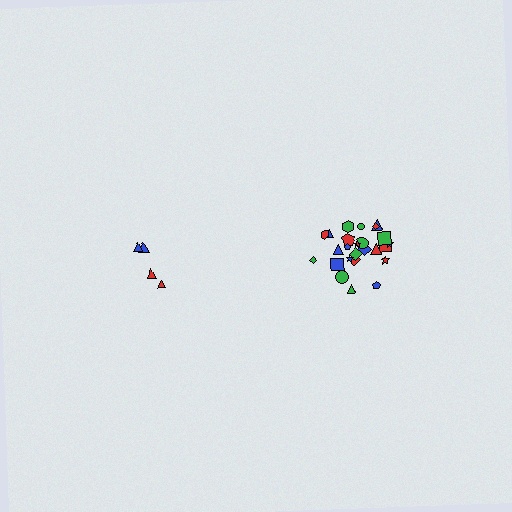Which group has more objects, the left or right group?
The right group.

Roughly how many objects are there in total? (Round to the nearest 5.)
Roughly 30 objects in total.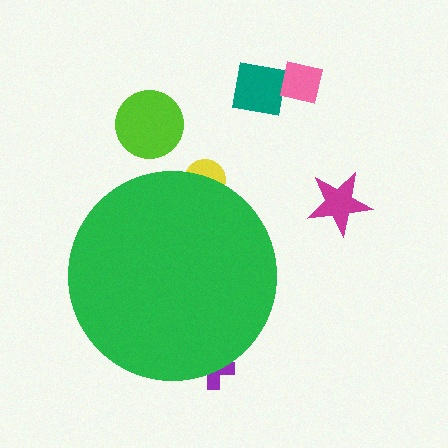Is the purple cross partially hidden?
Yes, the purple cross is partially hidden behind the green circle.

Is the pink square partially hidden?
No, the pink square is fully visible.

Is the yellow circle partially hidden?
Yes, the yellow circle is partially hidden behind the green circle.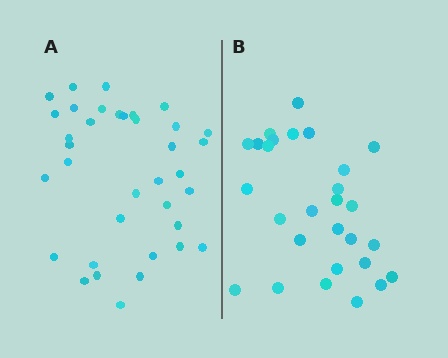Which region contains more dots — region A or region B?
Region A (the left region) has more dots.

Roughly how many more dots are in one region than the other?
Region A has roughly 8 or so more dots than region B.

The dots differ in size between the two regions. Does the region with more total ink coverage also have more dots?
No. Region B has more total ink coverage because its dots are larger, but region A actually contains more individual dots. Total area can be misleading — the number of items is what matters here.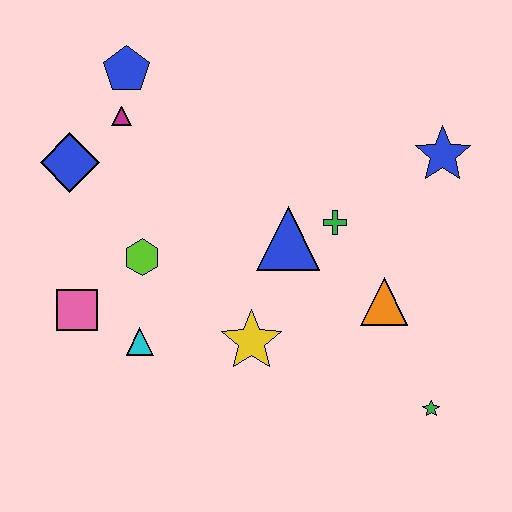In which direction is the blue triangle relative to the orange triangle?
The blue triangle is to the left of the orange triangle.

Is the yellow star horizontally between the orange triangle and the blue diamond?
Yes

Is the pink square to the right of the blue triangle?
No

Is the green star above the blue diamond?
No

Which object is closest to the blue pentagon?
The magenta triangle is closest to the blue pentagon.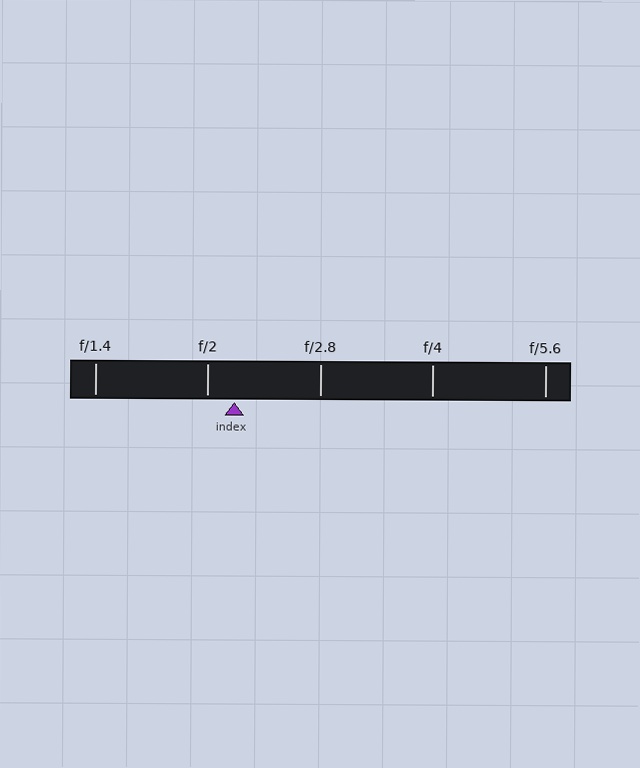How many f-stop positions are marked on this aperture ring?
There are 5 f-stop positions marked.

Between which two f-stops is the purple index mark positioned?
The index mark is between f/2 and f/2.8.